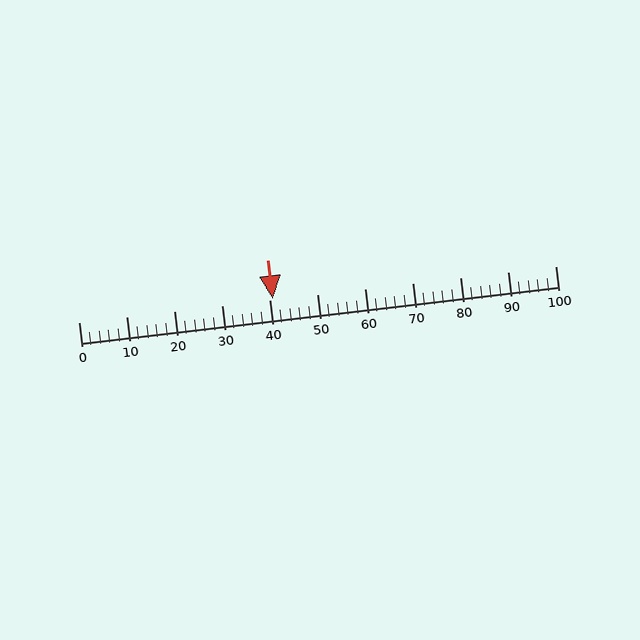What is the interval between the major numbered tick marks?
The major tick marks are spaced 10 units apart.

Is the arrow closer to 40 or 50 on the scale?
The arrow is closer to 40.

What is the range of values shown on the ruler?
The ruler shows values from 0 to 100.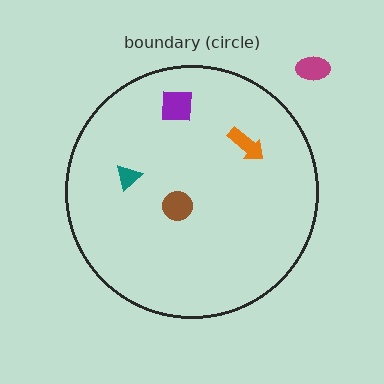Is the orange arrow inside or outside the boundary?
Inside.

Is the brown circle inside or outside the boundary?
Inside.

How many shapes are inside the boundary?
4 inside, 1 outside.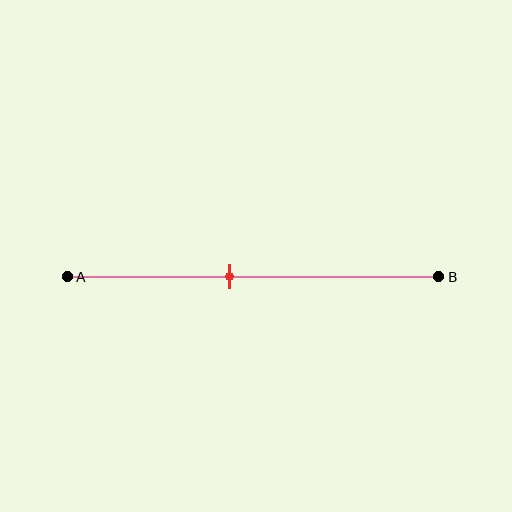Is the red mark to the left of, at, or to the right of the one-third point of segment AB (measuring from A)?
The red mark is to the right of the one-third point of segment AB.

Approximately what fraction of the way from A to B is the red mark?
The red mark is approximately 45% of the way from A to B.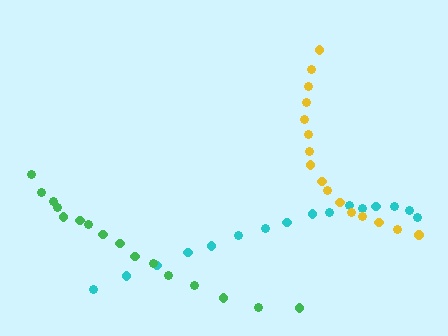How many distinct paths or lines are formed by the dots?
There are 3 distinct paths.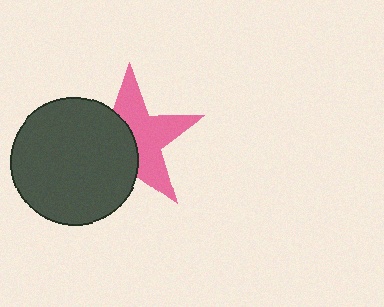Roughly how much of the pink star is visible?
About half of it is visible (roughly 54%).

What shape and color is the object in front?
The object in front is a dark gray circle.